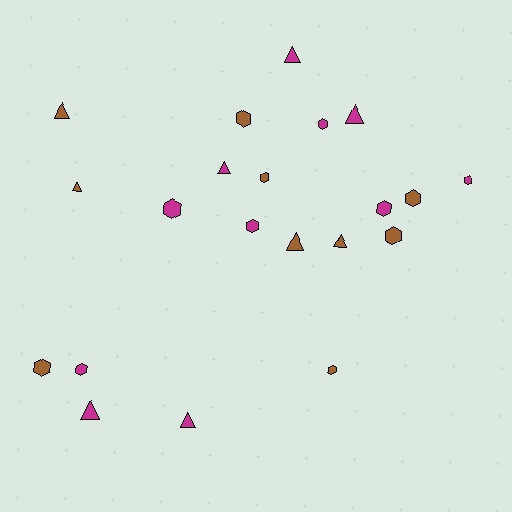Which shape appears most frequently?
Hexagon, with 12 objects.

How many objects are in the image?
There are 21 objects.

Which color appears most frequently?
Magenta, with 11 objects.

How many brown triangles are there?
There are 4 brown triangles.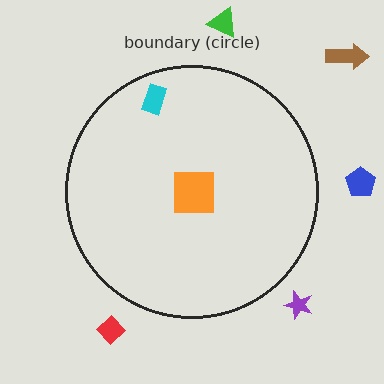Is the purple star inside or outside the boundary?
Outside.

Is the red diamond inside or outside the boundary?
Outside.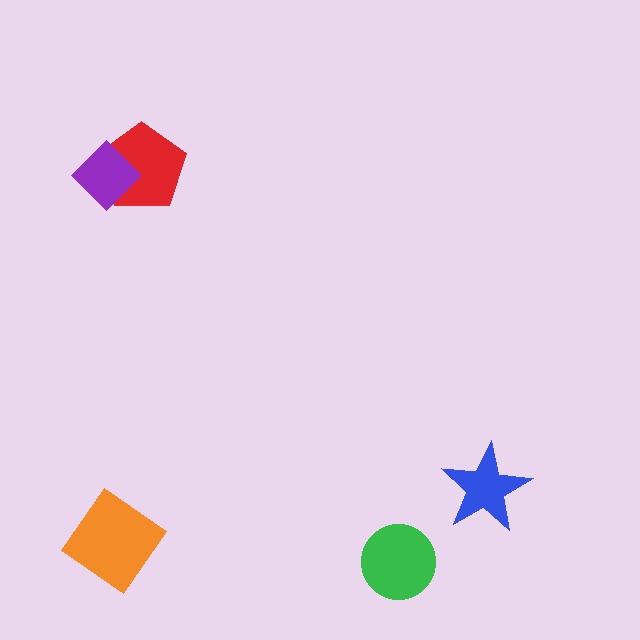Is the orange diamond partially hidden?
No, no other shape covers it.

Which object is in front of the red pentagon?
The purple diamond is in front of the red pentagon.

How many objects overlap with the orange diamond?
0 objects overlap with the orange diamond.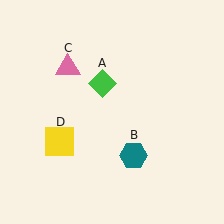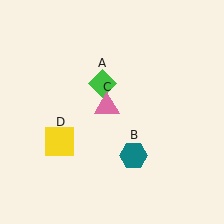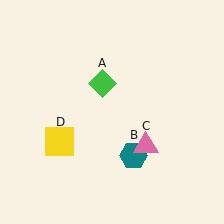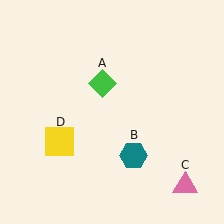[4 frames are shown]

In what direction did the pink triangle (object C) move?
The pink triangle (object C) moved down and to the right.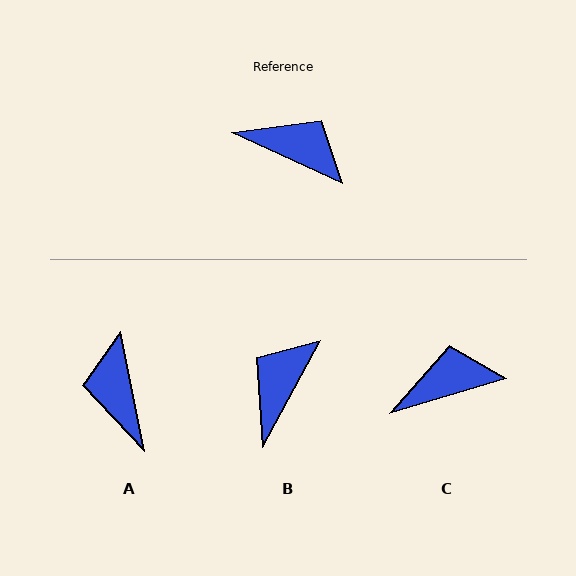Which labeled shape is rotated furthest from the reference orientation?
A, about 126 degrees away.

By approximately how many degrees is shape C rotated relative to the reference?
Approximately 41 degrees counter-clockwise.